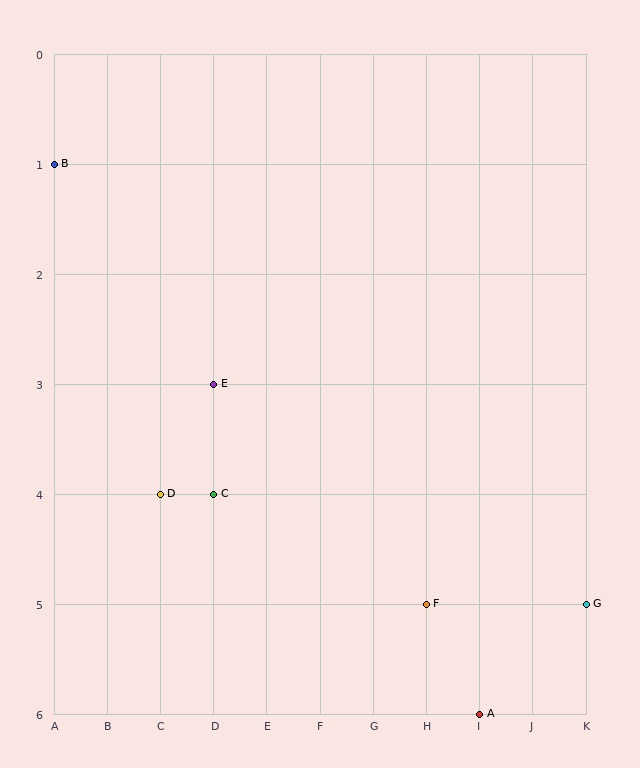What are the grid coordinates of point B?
Point B is at grid coordinates (A, 1).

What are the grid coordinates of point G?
Point G is at grid coordinates (K, 5).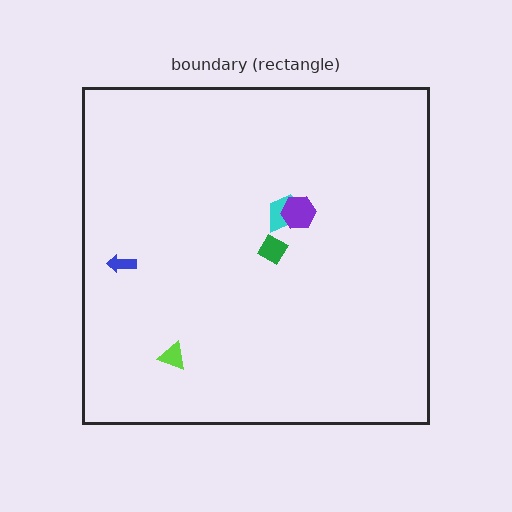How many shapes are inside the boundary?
5 inside, 0 outside.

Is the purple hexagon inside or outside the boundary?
Inside.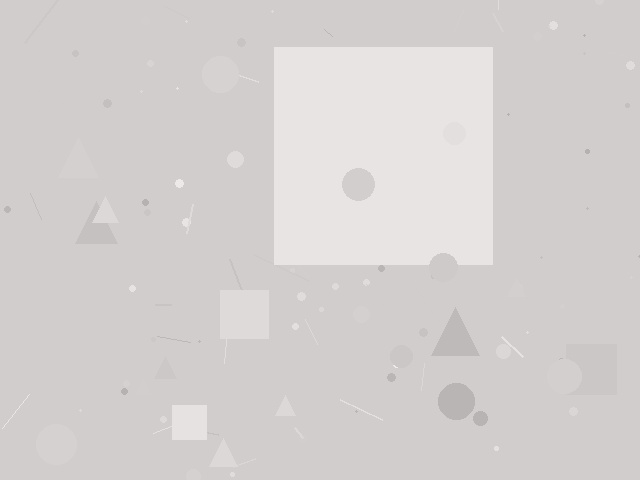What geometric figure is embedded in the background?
A square is embedded in the background.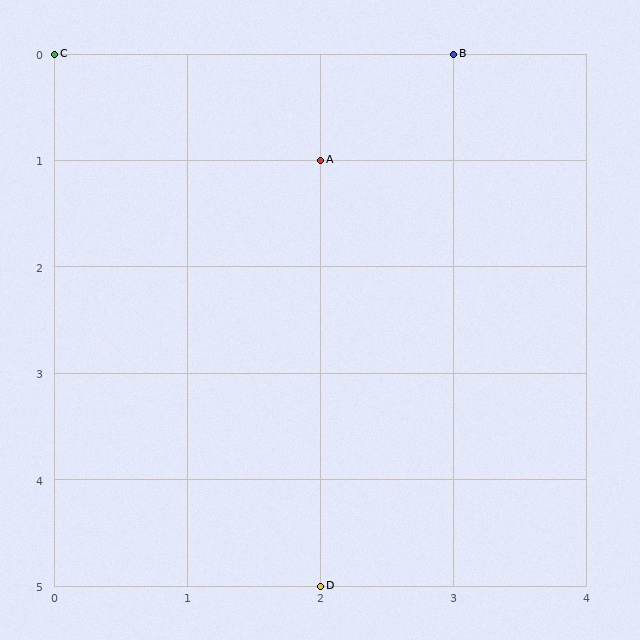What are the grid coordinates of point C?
Point C is at grid coordinates (0, 0).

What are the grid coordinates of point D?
Point D is at grid coordinates (2, 5).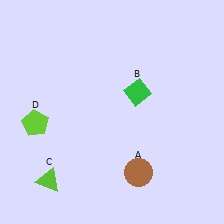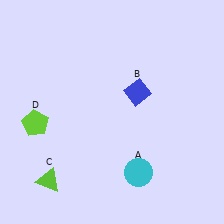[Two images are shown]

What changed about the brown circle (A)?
In Image 1, A is brown. In Image 2, it changed to cyan.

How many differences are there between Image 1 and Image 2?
There are 2 differences between the two images.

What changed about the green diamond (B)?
In Image 1, B is green. In Image 2, it changed to blue.